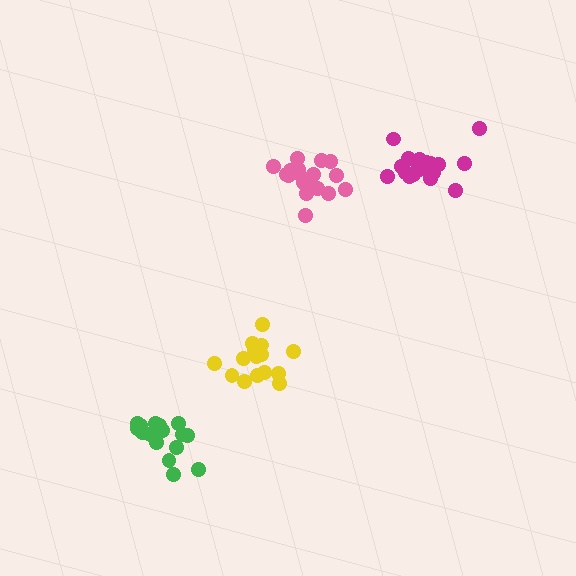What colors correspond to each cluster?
The clusters are colored: magenta, green, yellow, pink.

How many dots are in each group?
Group 1: 19 dots, Group 2: 17 dots, Group 3: 15 dots, Group 4: 18 dots (69 total).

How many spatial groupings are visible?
There are 4 spatial groupings.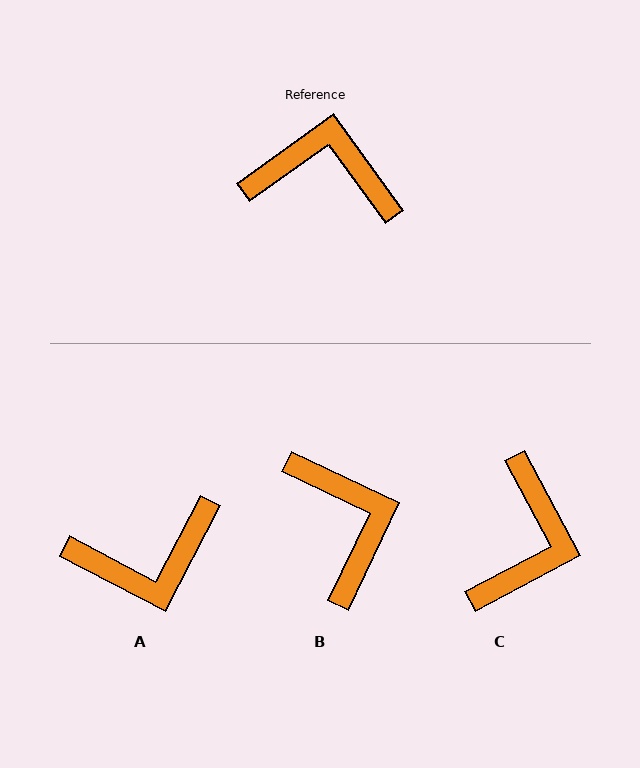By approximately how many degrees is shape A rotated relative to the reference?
Approximately 154 degrees clockwise.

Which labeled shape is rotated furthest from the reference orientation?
A, about 154 degrees away.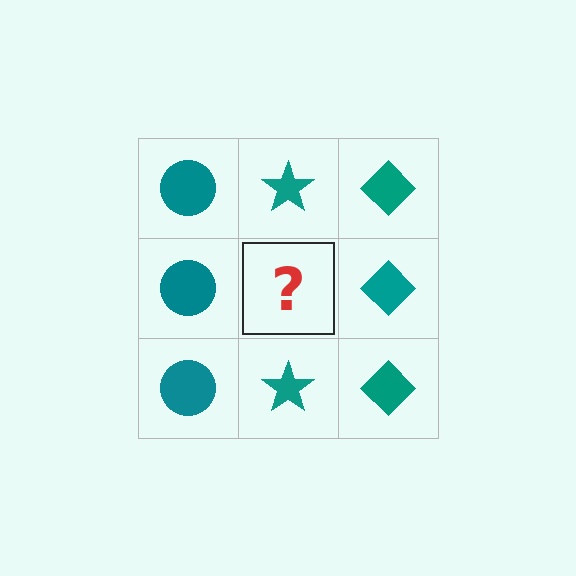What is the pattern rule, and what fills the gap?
The rule is that each column has a consistent shape. The gap should be filled with a teal star.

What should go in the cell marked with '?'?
The missing cell should contain a teal star.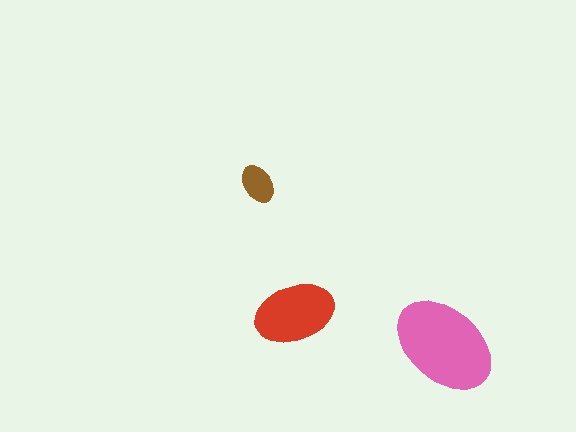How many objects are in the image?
There are 3 objects in the image.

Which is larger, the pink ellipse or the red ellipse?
The pink one.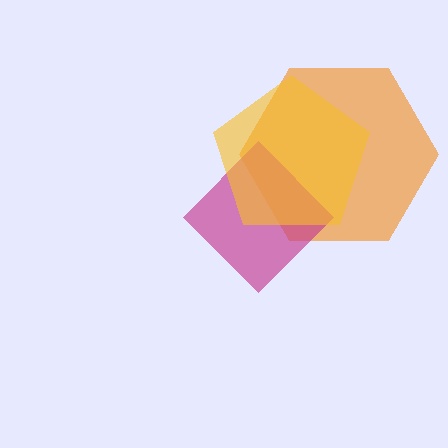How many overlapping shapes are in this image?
There are 3 overlapping shapes in the image.